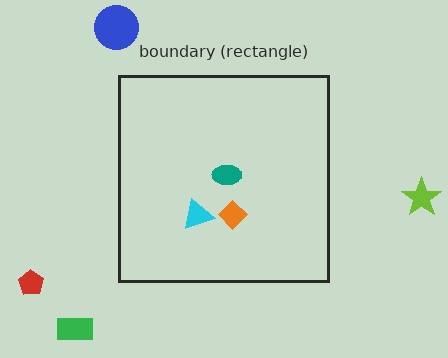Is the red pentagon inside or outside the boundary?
Outside.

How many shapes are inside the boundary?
3 inside, 4 outside.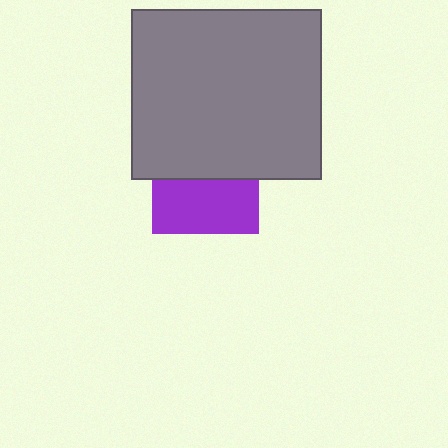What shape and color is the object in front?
The object in front is a gray rectangle.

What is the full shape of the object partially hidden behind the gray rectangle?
The partially hidden object is a purple square.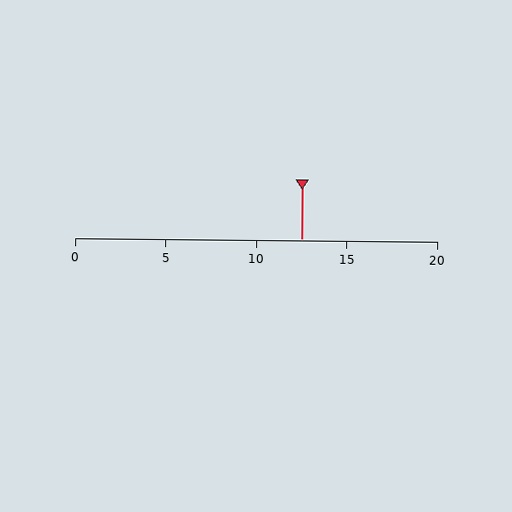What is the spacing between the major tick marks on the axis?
The major ticks are spaced 5 apart.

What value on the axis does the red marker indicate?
The marker indicates approximately 12.5.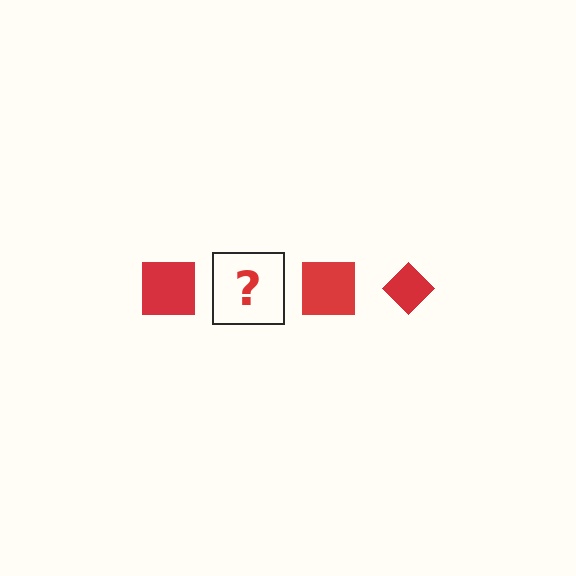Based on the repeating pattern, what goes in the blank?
The blank should be a red diamond.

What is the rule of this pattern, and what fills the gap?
The rule is that the pattern cycles through square, diamond shapes in red. The gap should be filled with a red diamond.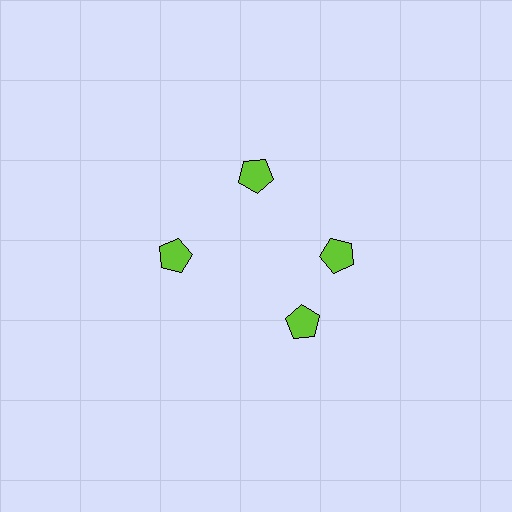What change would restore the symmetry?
The symmetry would be restored by rotating it back into even spacing with its neighbors so that all 4 pentagons sit at equal angles and equal distance from the center.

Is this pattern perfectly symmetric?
No. The 4 lime pentagons are arranged in a ring, but one element near the 6 o'clock position is rotated out of alignment along the ring, breaking the 4-fold rotational symmetry.